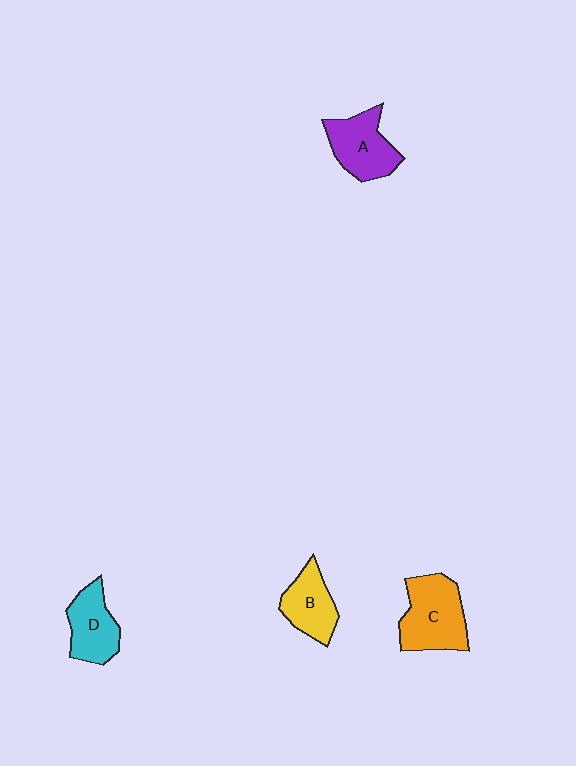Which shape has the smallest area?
Shape B (yellow).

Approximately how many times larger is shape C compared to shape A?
Approximately 1.2 times.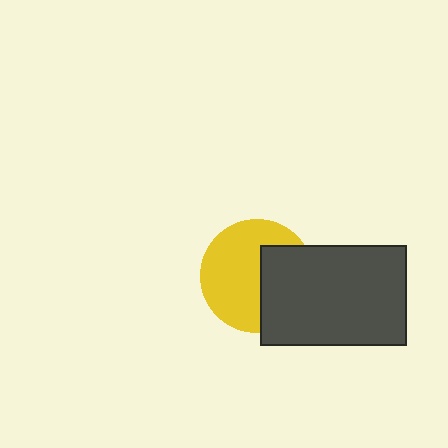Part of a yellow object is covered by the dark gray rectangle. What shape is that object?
It is a circle.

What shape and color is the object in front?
The object in front is a dark gray rectangle.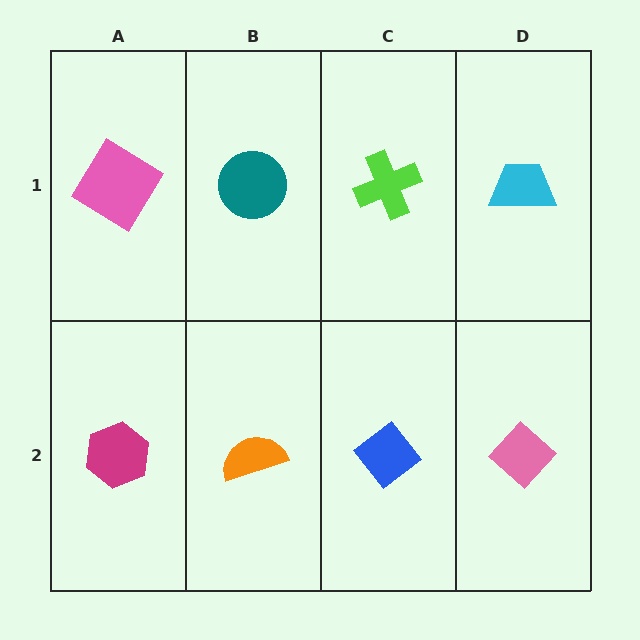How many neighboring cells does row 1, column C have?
3.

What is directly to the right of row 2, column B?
A blue diamond.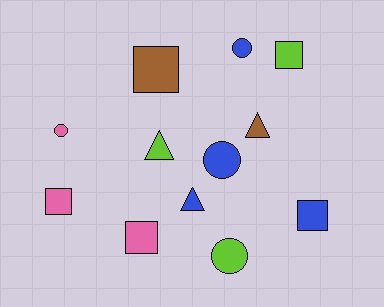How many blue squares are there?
There is 1 blue square.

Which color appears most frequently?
Blue, with 4 objects.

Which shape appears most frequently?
Square, with 5 objects.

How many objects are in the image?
There are 12 objects.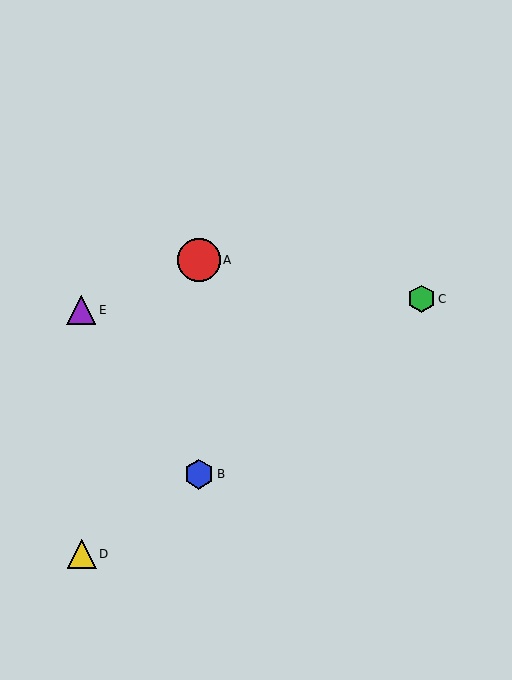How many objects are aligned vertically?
2 objects (A, B) are aligned vertically.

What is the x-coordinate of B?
Object B is at x≈199.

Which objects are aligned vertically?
Objects A, B are aligned vertically.